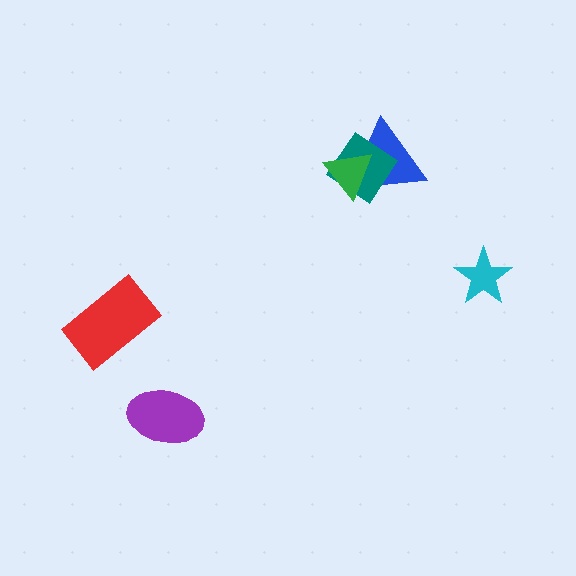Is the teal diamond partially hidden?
Yes, it is partially covered by another shape.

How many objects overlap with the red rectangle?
0 objects overlap with the red rectangle.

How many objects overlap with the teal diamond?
2 objects overlap with the teal diamond.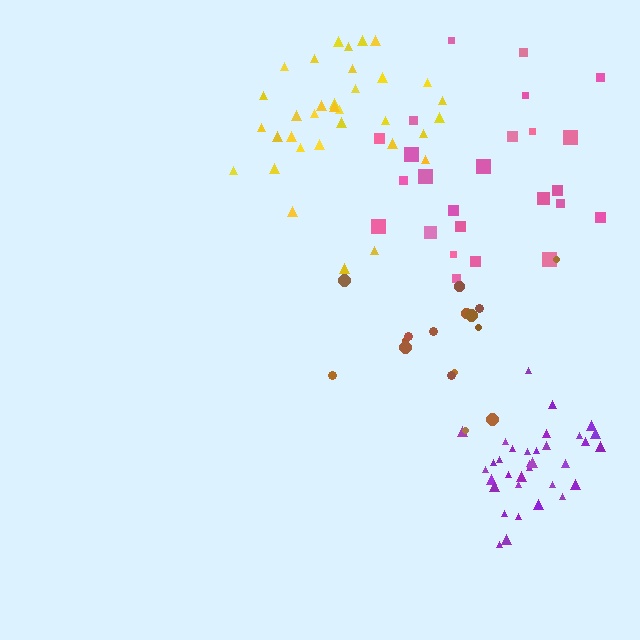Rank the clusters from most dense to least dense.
purple, yellow, brown, pink.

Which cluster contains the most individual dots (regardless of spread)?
Yellow (35).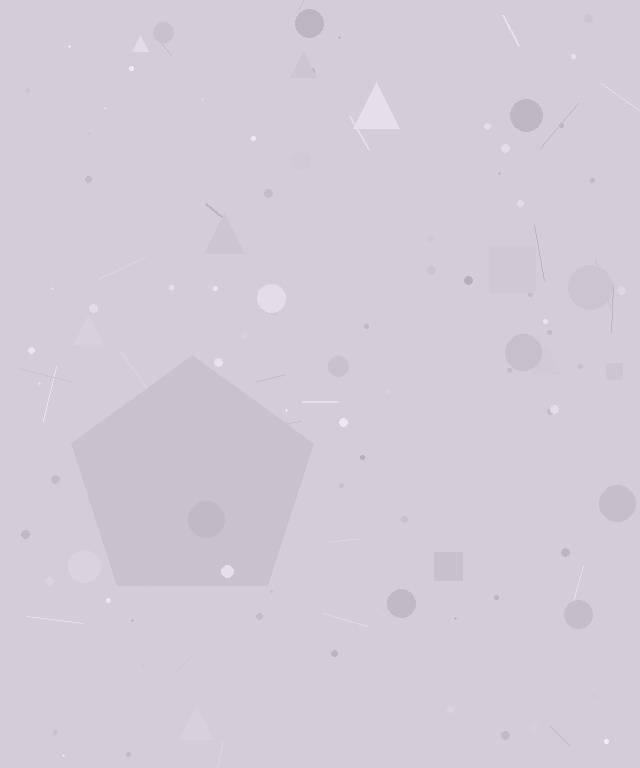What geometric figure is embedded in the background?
A pentagon is embedded in the background.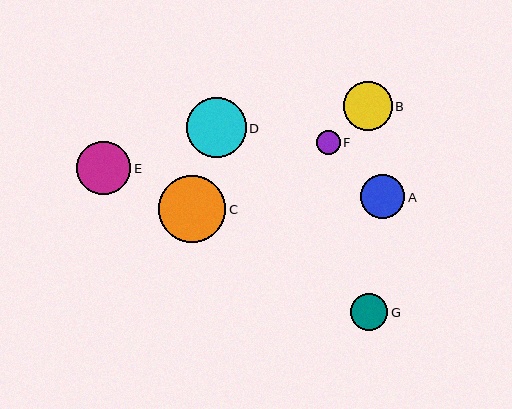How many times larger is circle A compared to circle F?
Circle A is approximately 1.9 times the size of circle F.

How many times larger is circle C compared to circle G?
Circle C is approximately 1.8 times the size of circle G.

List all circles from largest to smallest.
From largest to smallest: C, D, E, B, A, G, F.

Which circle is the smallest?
Circle F is the smallest with a size of approximately 24 pixels.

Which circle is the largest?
Circle C is the largest with a size of approximately 67 pixels.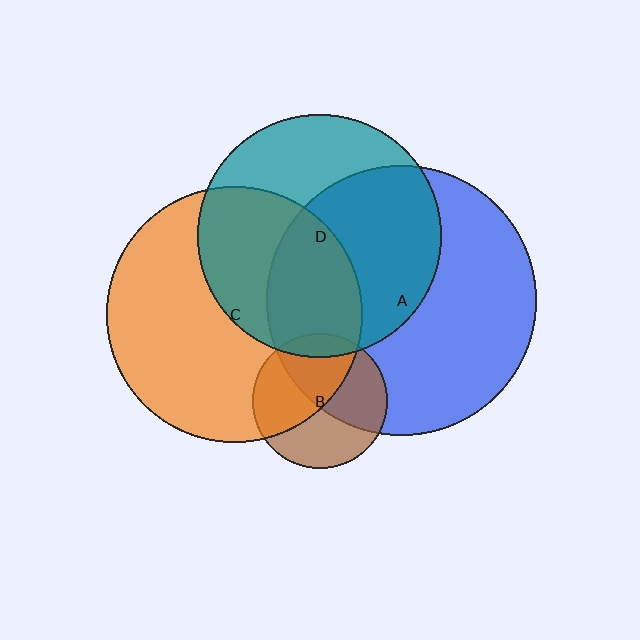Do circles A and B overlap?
Yes.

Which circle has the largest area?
Circle A (blue).